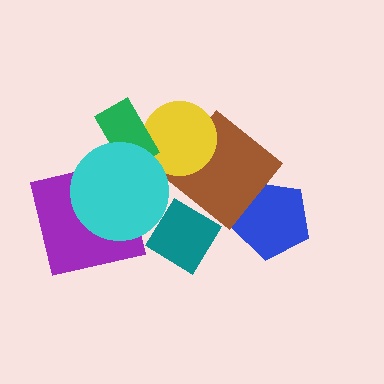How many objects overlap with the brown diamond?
2 objects overlap with the brown diamond.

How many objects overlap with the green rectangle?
2 objects overlap with the green rectangle.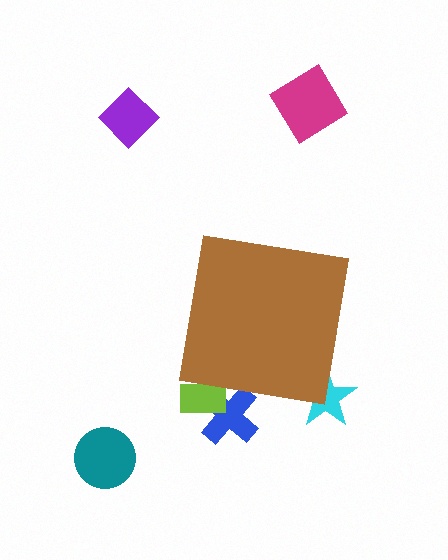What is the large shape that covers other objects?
A brown square.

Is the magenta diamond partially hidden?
No, the magenta diamond is fully visible.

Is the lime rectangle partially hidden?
Yes, the lime rectangle is partially hidden behind the brown square.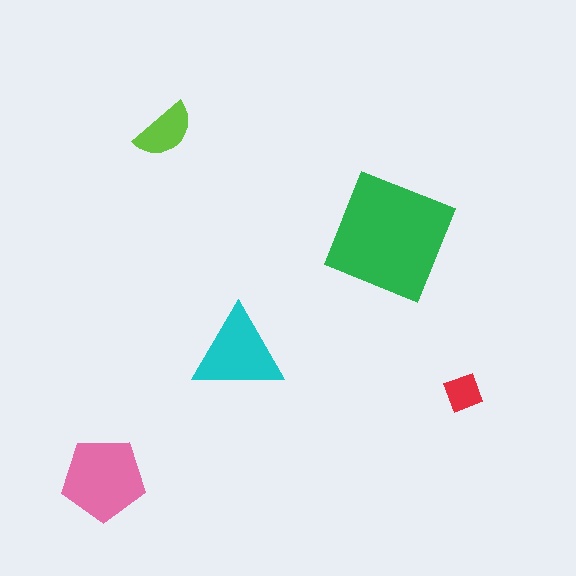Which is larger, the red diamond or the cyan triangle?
The cyan triangle.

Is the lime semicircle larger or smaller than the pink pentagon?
Smaller.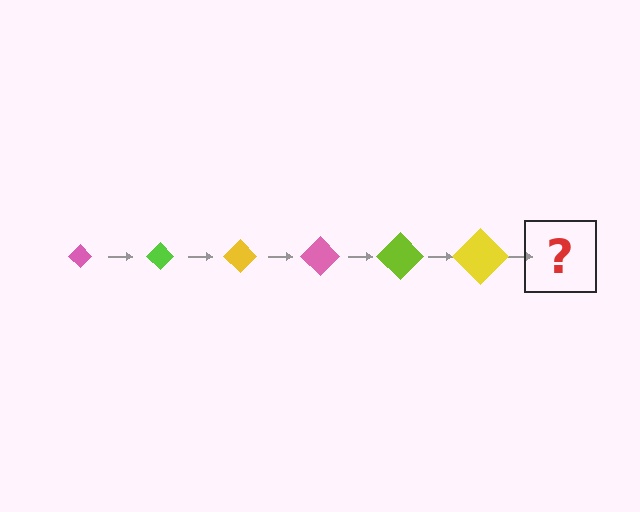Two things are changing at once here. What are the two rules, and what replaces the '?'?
The two rules are that the diamond grows larger each step and the color cycles through pink, lime, and yellow. The '?' should be a pink diamond, larger than the previous one.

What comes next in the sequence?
The next element should be a pink diamond, larger than the previous one.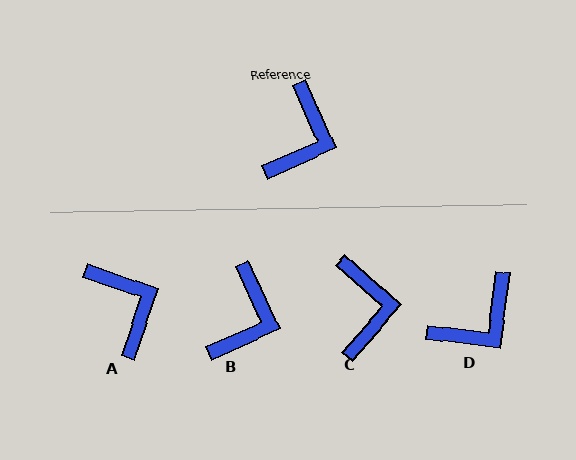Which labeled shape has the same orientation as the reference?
B.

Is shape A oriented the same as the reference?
No, it is off by about 47 degrees.